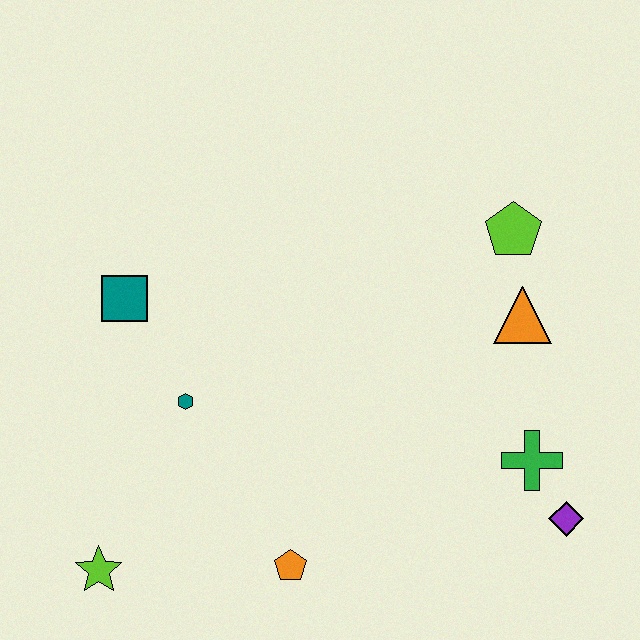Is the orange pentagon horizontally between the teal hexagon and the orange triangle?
Yes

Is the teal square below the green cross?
No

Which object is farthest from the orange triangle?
The lime star is farthest from the orange triangle.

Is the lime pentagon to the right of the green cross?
No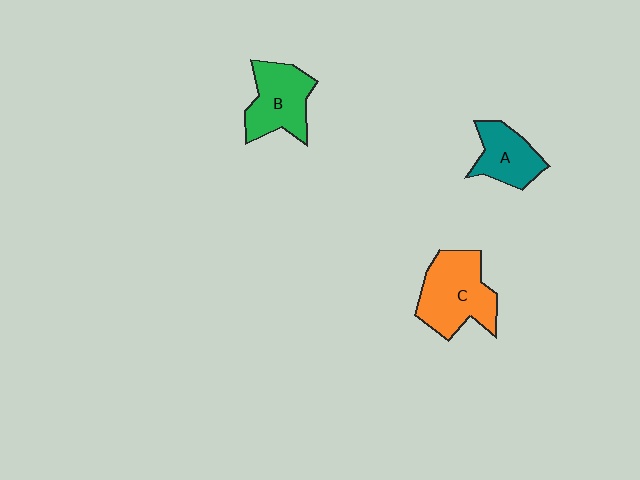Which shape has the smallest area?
Shape A (teal).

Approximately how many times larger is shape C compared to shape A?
Approximately 1.6 times.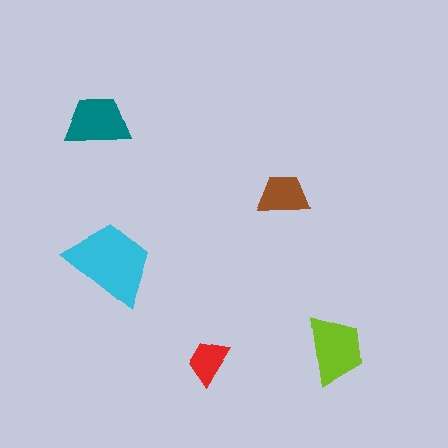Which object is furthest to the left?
The teal trapezoid is leftmost.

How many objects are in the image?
There are 5 objects in the image.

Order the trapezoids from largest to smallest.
the cyan one, the lime one, the teal one, the brown one, the red one.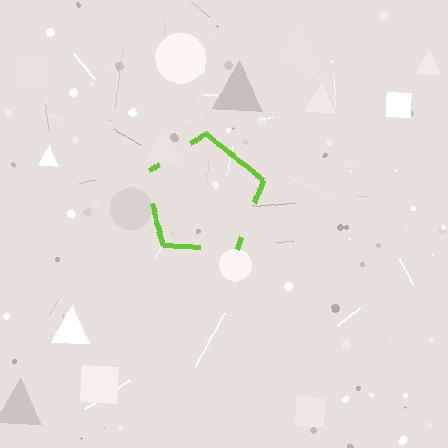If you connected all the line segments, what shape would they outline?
They would outline a pentagon.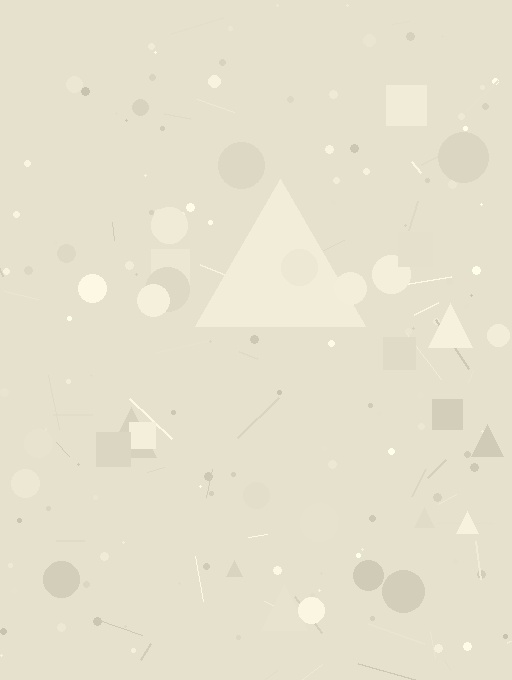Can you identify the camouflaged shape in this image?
The camouflaged shape is a triangle.